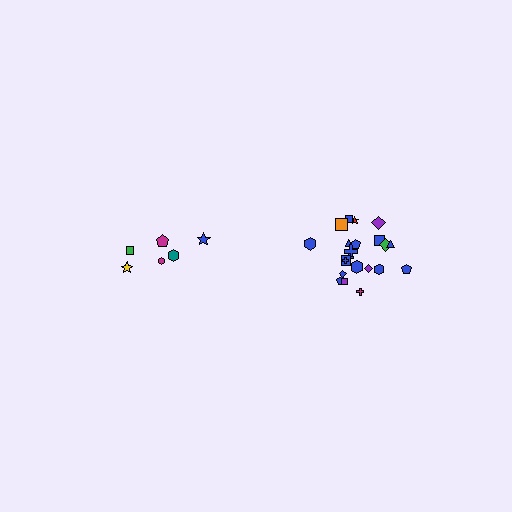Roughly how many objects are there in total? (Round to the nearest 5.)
Roughly 30 objects in total.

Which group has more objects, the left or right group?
The right group.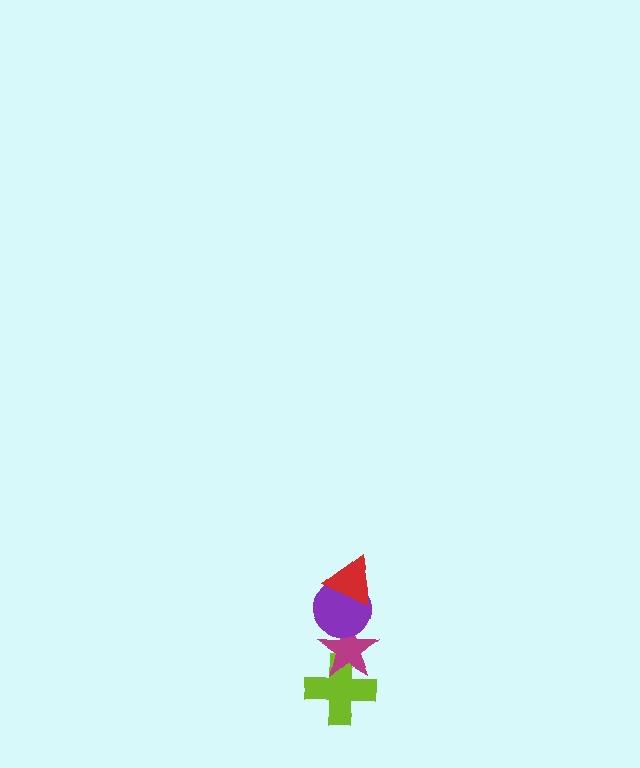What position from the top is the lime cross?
The lime cross is 4th from the top.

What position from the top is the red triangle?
The red triangle is 1st from the top.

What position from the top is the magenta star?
The magenta star is 3rd from the top.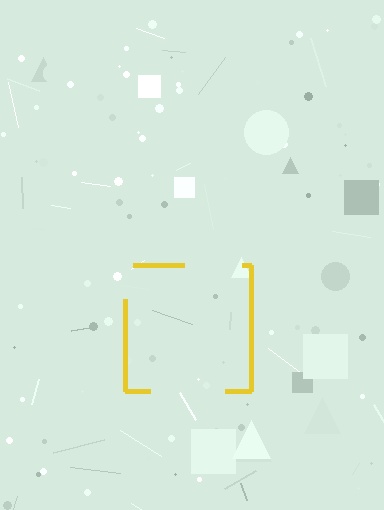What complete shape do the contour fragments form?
The contour fragments form a square.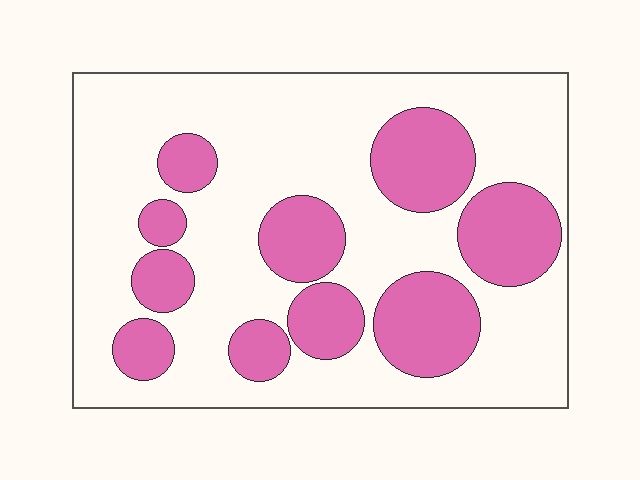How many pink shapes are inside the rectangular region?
10.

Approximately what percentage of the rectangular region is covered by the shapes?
Approximately 30%.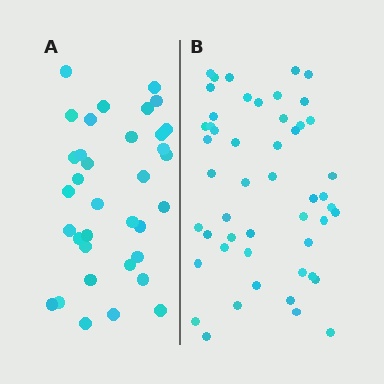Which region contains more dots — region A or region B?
Region B (the right region) has more dots.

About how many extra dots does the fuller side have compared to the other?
Region B has approximately 15 more dots than region A.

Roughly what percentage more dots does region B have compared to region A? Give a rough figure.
About 45% more.